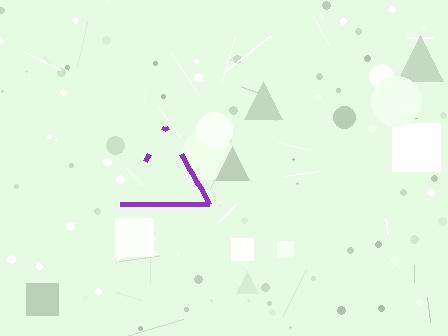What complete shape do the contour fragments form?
The contour fragments form a triangle.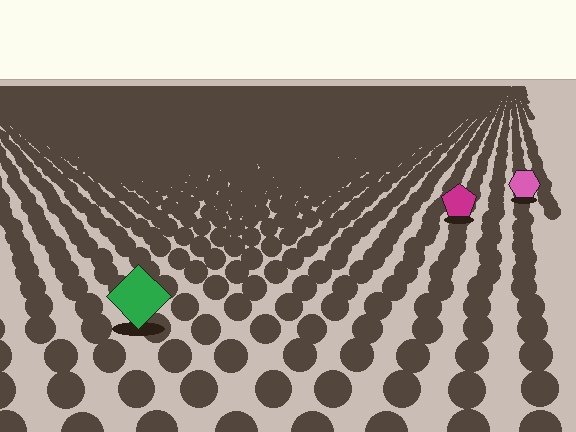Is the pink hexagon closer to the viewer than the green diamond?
No. The green diamond is closer — you can tell from the texture gradient: the ground texture is coarser near it.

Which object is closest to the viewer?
The green diamond is closest. The texture marks near it are larger and more spread out.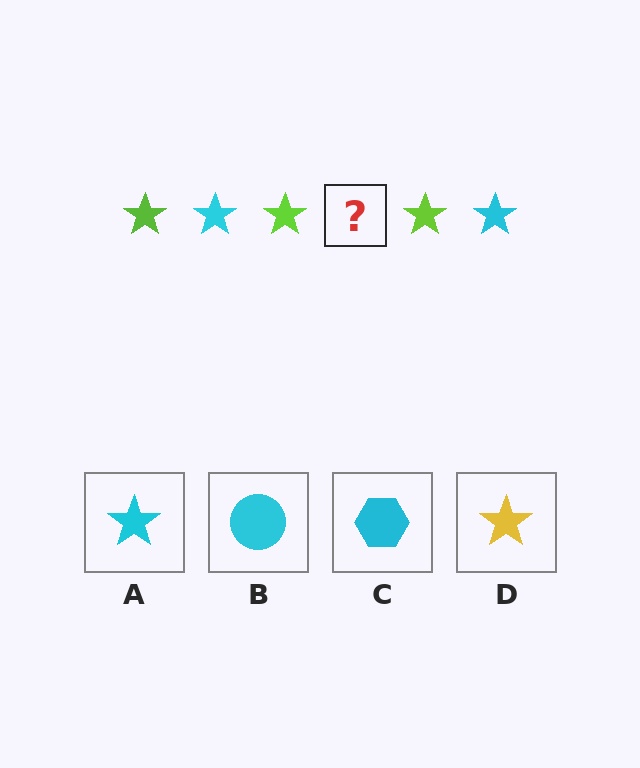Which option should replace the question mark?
Option A.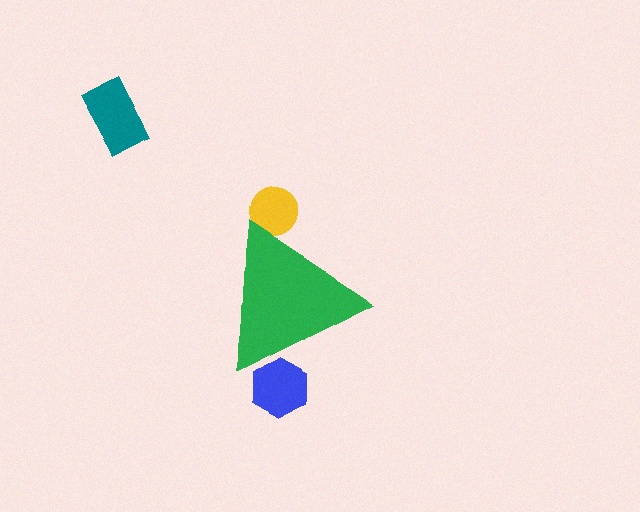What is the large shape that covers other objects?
A green triangle.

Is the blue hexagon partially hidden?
Yes, the blue hexagon is partially hidden behind the green triangle.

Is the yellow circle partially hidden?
Yes, the yellow circle is partially hidden behind the green triangle.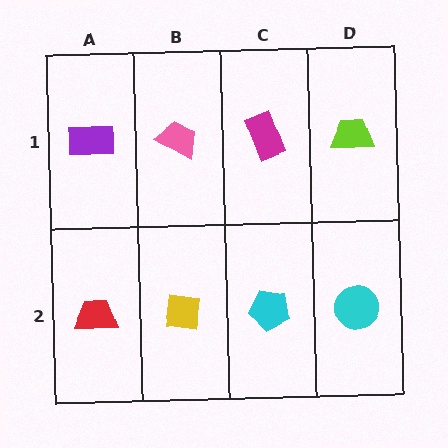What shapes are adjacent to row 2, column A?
A purple rectangle (row 1, column A), a yellow square (row 2, column B).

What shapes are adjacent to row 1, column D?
A cyan circle (row 2, column D), a magenta rectangle (row 1, column C).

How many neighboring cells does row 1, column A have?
2.